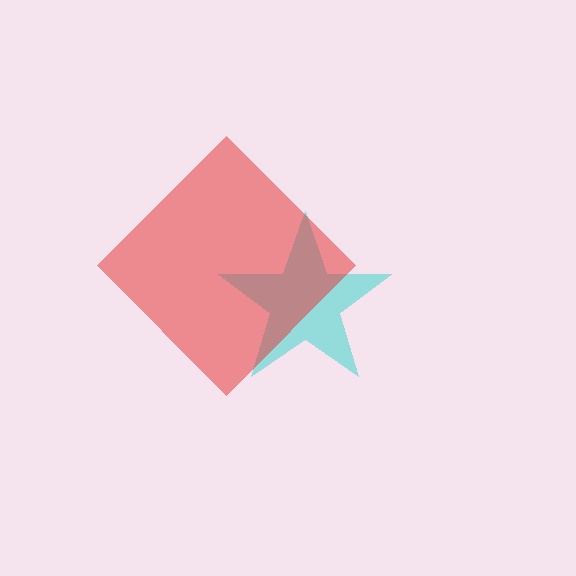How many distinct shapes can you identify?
There are 2 distinct shapes: a cyan star, a red diamond.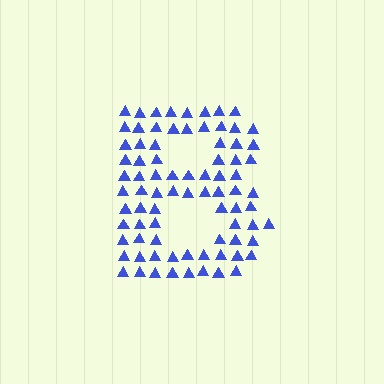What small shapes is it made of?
It is made of small triangles.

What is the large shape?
The large shape is the letter B.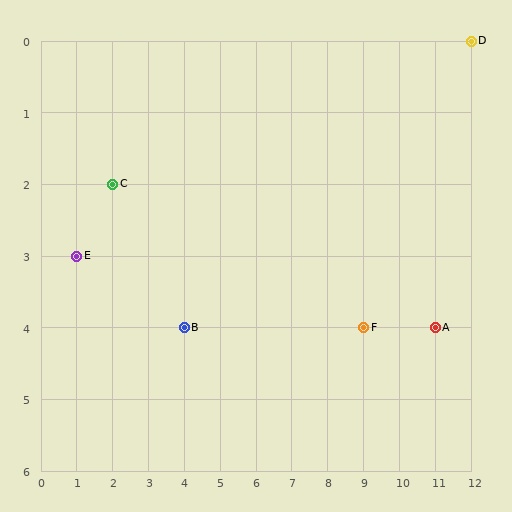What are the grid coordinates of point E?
Point E is at grid coordinates (1, 3).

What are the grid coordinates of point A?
Point A is at grid coordinates (11, 4).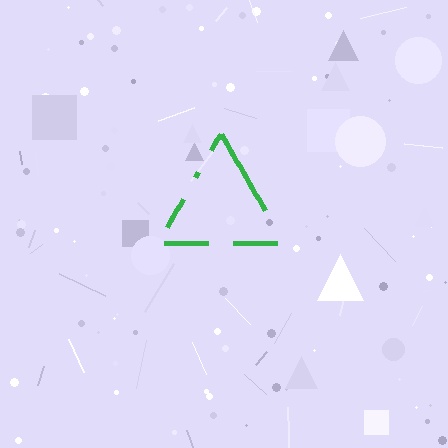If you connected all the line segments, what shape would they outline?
They would outline a triangle.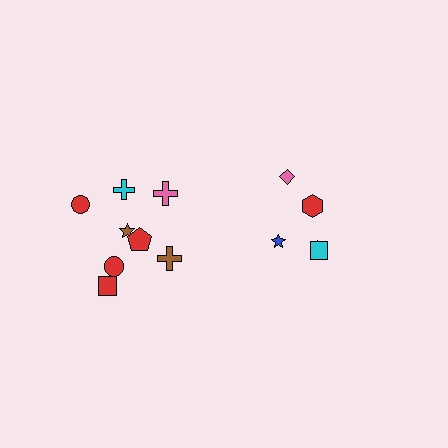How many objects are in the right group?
There are 5 objects.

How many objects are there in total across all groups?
There are 13 objects.